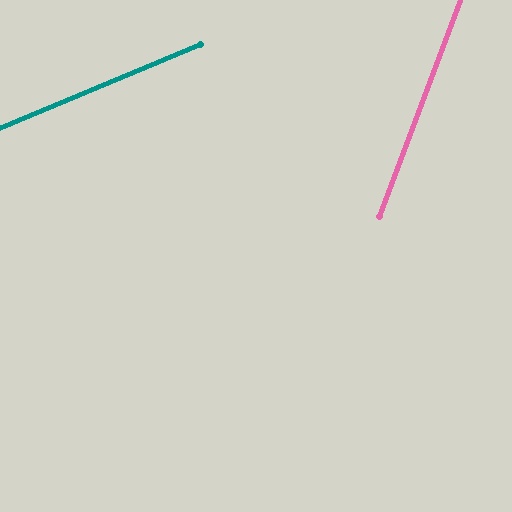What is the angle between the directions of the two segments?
Approximately 47 degrees.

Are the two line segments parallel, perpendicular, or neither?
Neither parallel nor perpendicular — they differ by about 47°.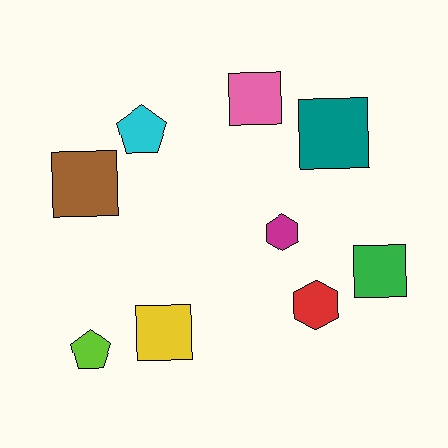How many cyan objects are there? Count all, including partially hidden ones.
There is 1 cyan object.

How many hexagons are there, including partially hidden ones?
There are 2 hexagons.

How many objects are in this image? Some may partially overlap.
There are 9 objects.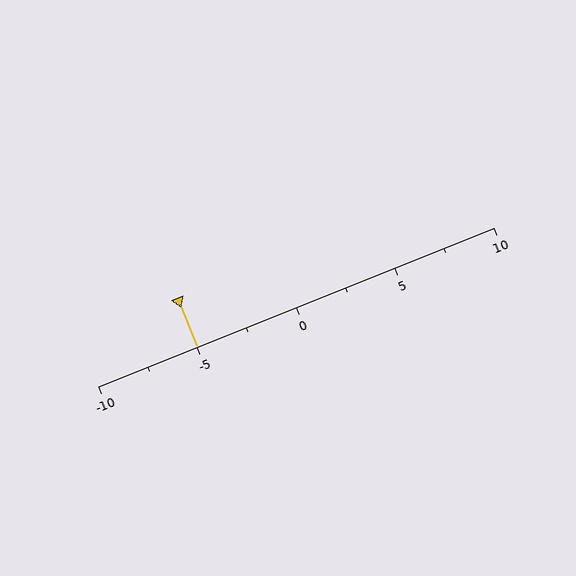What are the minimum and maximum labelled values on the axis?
The axis runs from -10 to 10.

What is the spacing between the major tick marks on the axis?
The major ticks are spaced 5 apart.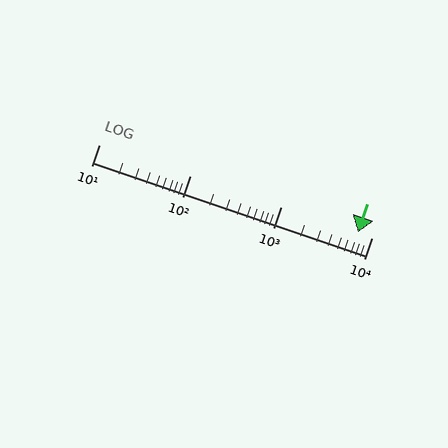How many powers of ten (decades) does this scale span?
The scale spans 3 decades, from 10 to 10000.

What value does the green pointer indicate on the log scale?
The pointer indicates approximately 7100.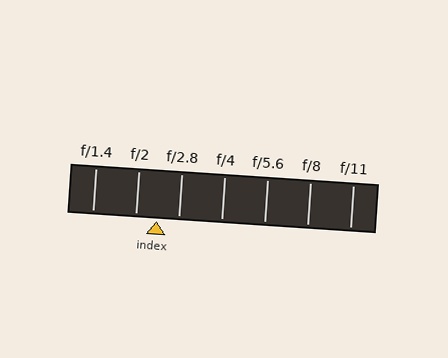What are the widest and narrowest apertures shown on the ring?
The widest aperture shown is f/1.4 and the narrowest is f/11.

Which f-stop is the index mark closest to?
The index mark is closest to f/2.